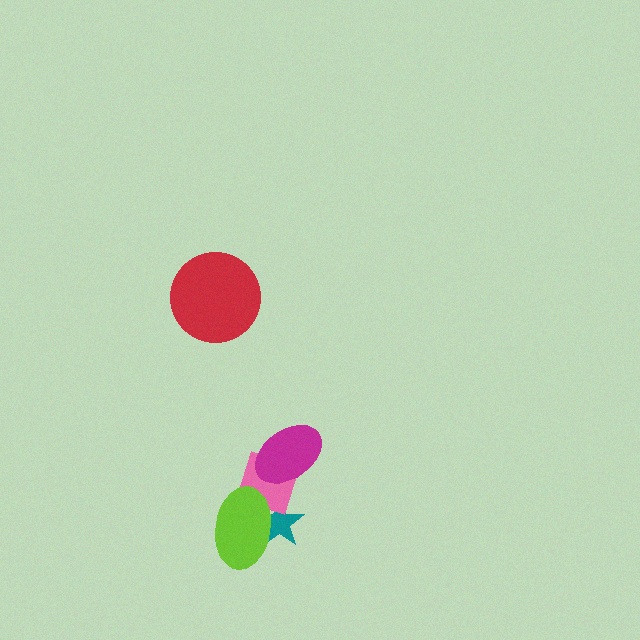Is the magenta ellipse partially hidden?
No, no other shape covers it.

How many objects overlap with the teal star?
2 objects overlap with the teal star.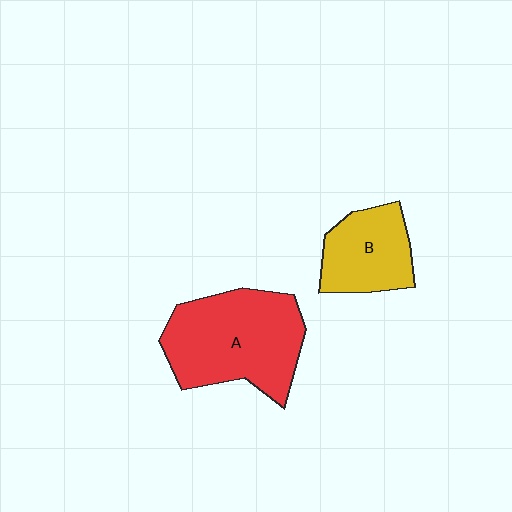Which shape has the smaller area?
Shape B (yellow).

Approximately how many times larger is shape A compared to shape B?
Approximately 1.8 times.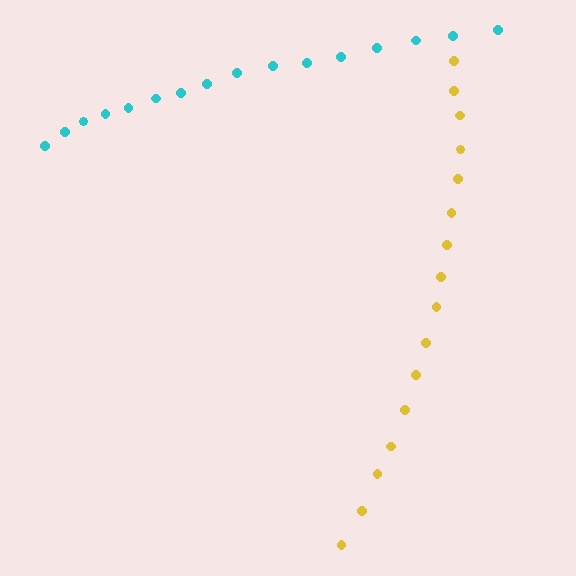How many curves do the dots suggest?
There are 2 distinct paths.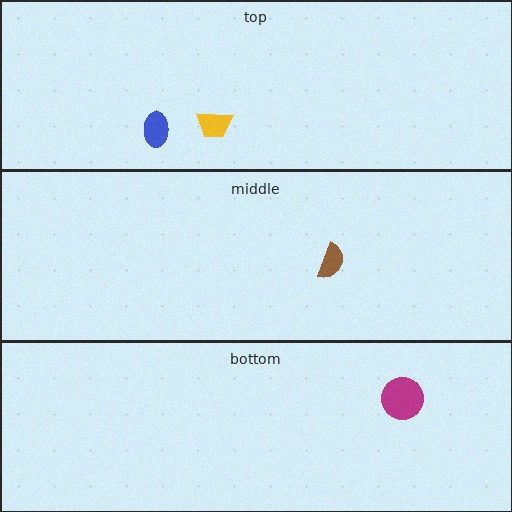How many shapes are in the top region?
2.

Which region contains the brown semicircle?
The middle region.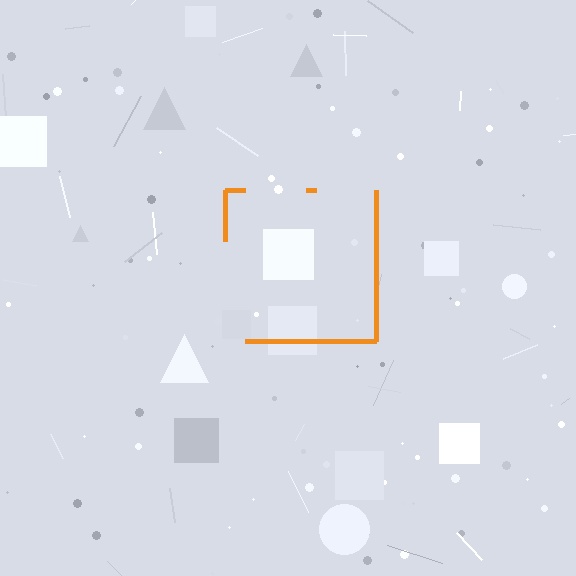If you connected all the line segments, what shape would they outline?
They would outline a square.